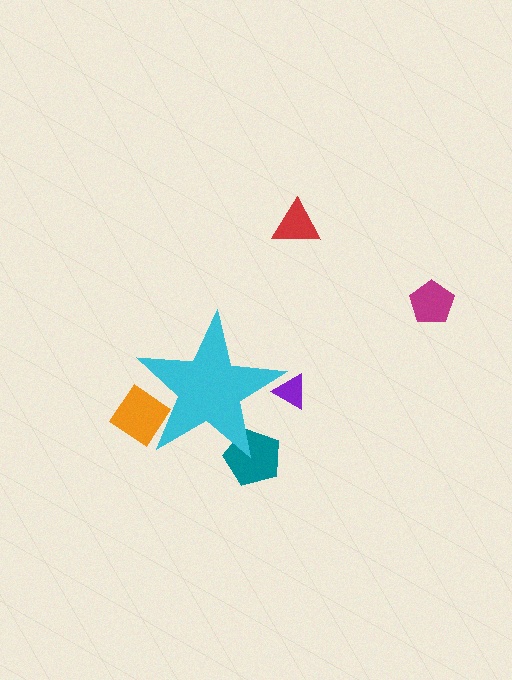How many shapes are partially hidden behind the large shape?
3 shapes are partially hidden.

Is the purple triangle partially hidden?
Yes, the purple triangle is partially hidden behind the cyan star.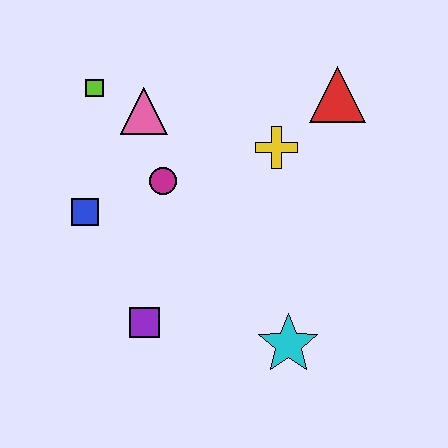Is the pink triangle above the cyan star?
Yes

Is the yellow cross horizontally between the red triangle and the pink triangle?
Yes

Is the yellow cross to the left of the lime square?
No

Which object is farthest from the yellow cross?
The purple square is farthest from the yellow cross.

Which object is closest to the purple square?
The blue square is closest to the purple square.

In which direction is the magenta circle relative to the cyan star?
The magenta circle is above the cyan star.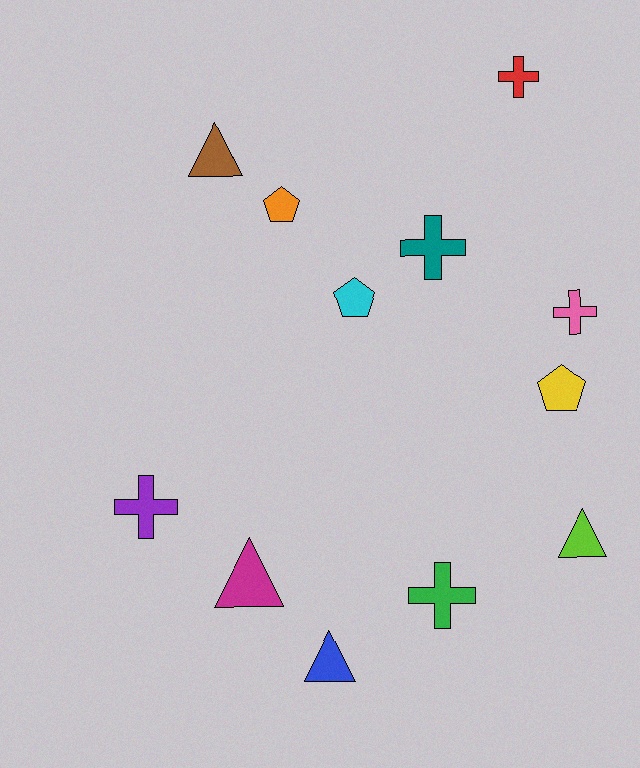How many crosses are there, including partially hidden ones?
There are 5 crosses.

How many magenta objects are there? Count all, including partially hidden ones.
There is 1 magenta object.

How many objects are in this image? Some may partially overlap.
There are 12 objects.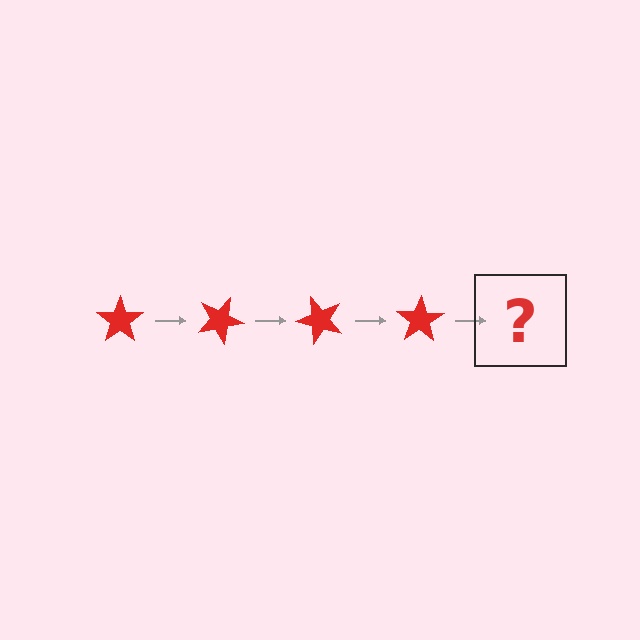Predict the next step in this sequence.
The next step is a red star rotated 100 degrees.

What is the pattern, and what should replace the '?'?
The pattern is that the star rotates 25 degrees each step. The '?' should be a red star rotated 100 degrees.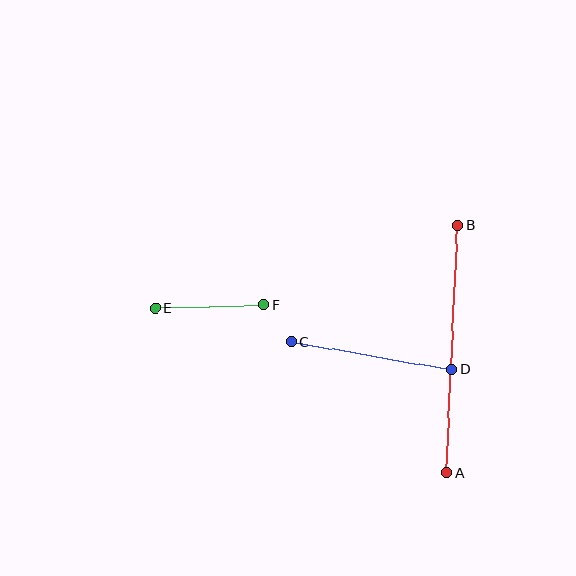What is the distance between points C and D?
The distance is approximately 164 pixels.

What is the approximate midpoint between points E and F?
The midpoint is at approximately (210, 307) pixels.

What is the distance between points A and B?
The distance is approximately 248 pixels.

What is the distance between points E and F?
The distance is approximately 108 pixels.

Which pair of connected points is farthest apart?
Points A and B are farthest apart.